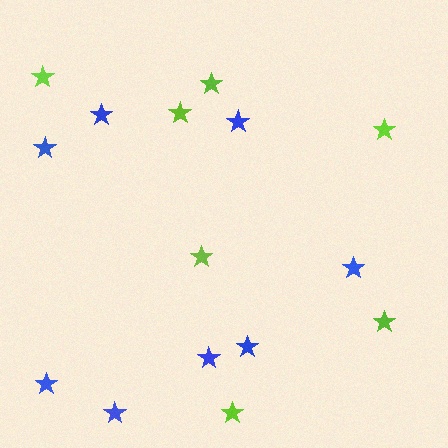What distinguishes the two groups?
There are 2 groups: one group of blue stars (8) and one group of lime stars (7).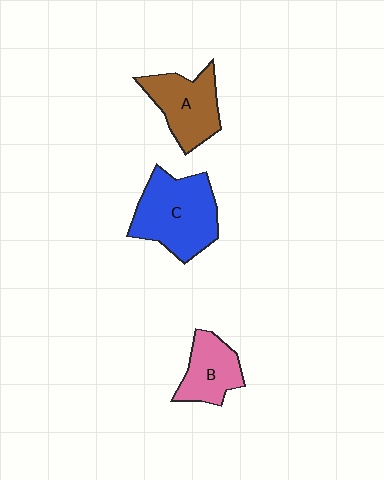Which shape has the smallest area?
Shape B (pink).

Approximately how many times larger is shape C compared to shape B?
Approximately 1.7 times.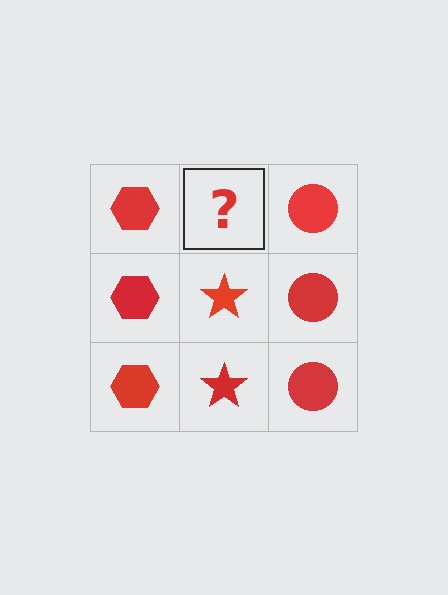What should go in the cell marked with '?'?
The missing cell should contain a red star.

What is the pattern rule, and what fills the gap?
The rule is that each column has a consistent shape. The gap should be filled with a red star.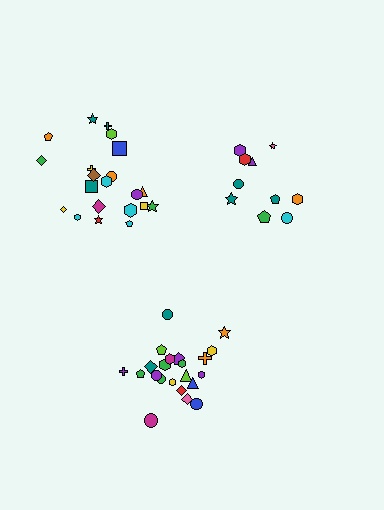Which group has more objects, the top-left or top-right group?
The top-left group.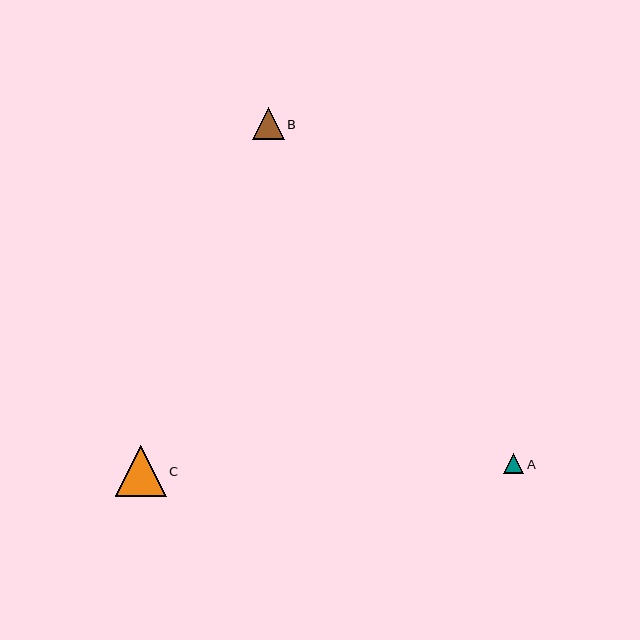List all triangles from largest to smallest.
From largest to smallest: C, B, A.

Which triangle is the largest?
Triangle C is the largest with a size of approximately 51 pixels.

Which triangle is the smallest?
Triangle A is the smallest with a size of approximately 20 pixels.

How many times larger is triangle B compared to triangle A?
Triangle B is approximately 1.6 times the size of triangle A.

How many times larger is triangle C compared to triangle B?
Triangle C is approximately 1.6 times the size of triangle B.